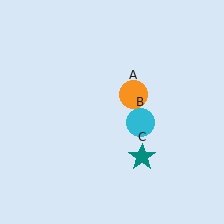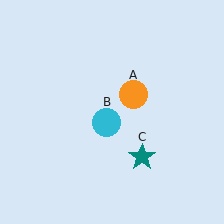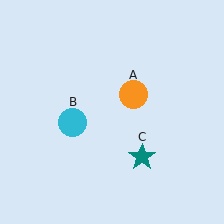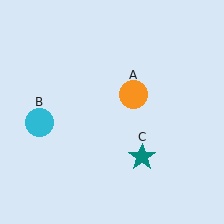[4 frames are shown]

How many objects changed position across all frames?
1 object changed position: cyan circle (object B).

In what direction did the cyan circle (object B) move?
The cyan circle (object B) moved left.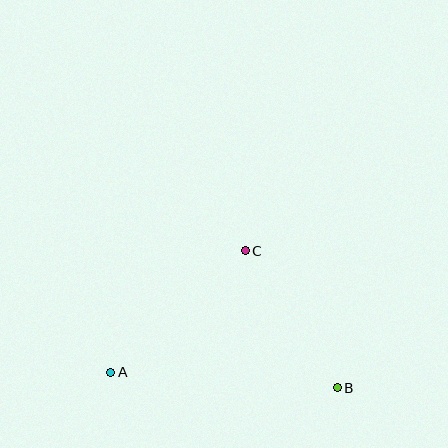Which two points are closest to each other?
Points B and C are closest to each other.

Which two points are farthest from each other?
Points A and B are farthest from each other.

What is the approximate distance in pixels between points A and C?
The distance between A and C is approximately 182 pixels.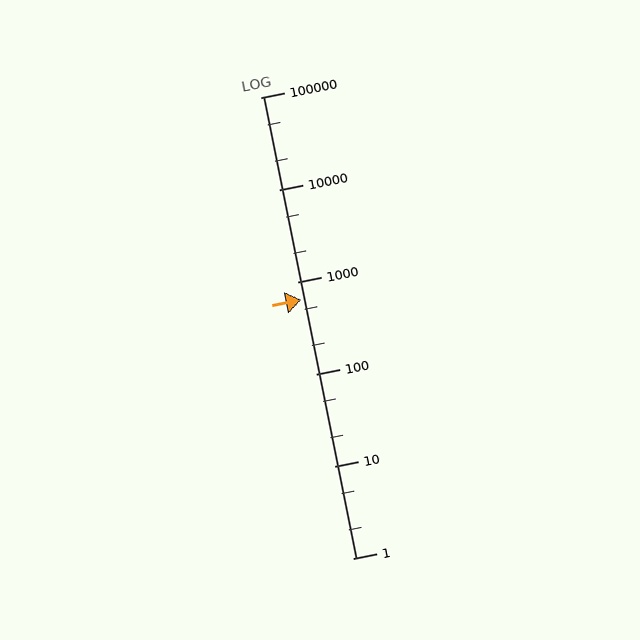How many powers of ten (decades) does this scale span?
The scale spans 5 decades, from 1 to 100000.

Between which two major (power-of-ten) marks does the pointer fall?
The pointer is between 100 and 1000.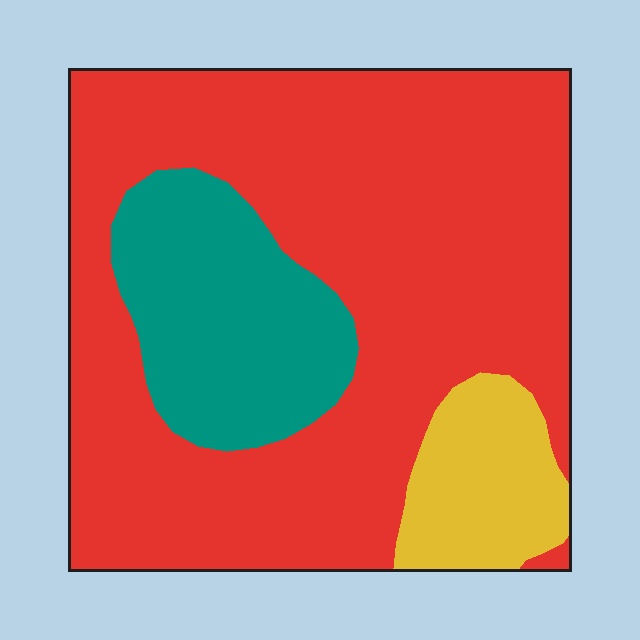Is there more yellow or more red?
Red.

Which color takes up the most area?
Red, at roughly 70%.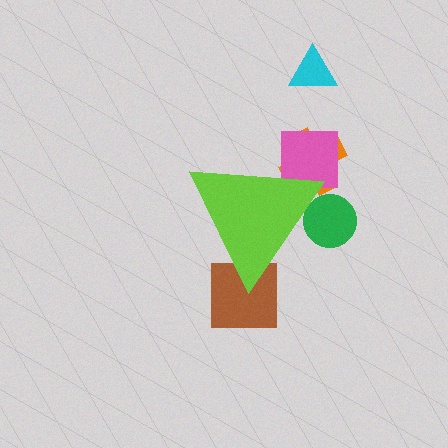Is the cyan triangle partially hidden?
No, the cyan triangle is fully visible.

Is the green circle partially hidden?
Yes, the green circle is partially hidden behind the lime triangle.